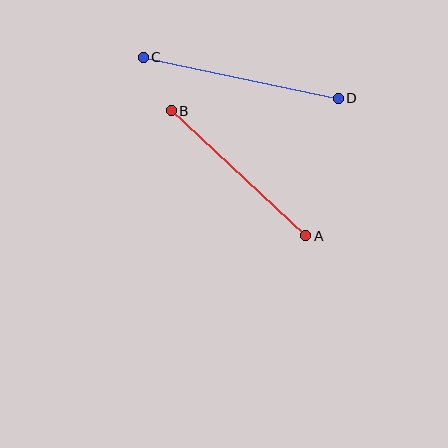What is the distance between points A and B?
The distance is approximately 184 pixels.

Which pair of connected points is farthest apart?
Points C and D are farthest apart.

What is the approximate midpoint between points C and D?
The midpoint is at approximately (241, 78) pixels.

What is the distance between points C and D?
The distance is approximately 200 pixels.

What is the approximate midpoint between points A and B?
The midpoint is at approximately (239, 173) pixels.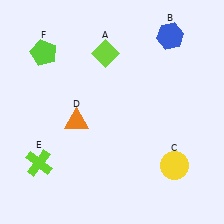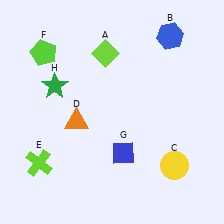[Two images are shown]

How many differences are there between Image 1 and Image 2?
There are 2 differences between the two images.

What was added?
A blue diamond (G), a green star (H) were added in Image 2.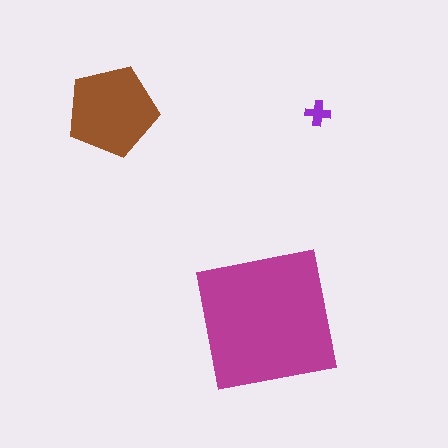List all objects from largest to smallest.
The magenta square, the brown pentagon, the purple cross.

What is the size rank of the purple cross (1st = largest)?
3rd.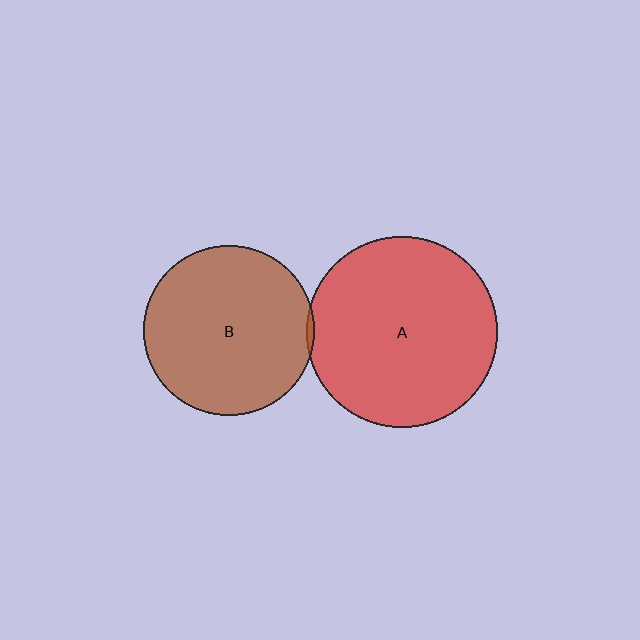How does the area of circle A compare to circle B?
Approximately 1.3 times.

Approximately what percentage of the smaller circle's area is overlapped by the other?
Approximately 5%.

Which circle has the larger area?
Circle A (red).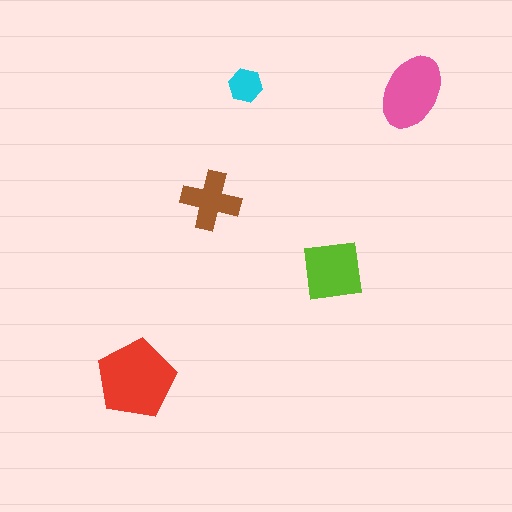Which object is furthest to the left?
The red pentagon is leftmost.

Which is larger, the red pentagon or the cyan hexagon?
The red pentagon.